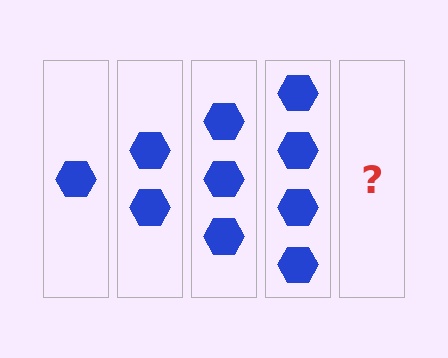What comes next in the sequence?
The next element should be 5 hexagons.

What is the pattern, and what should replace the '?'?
The pattern is that each step adds one more hexagon. The '?' should be 5 hexagons.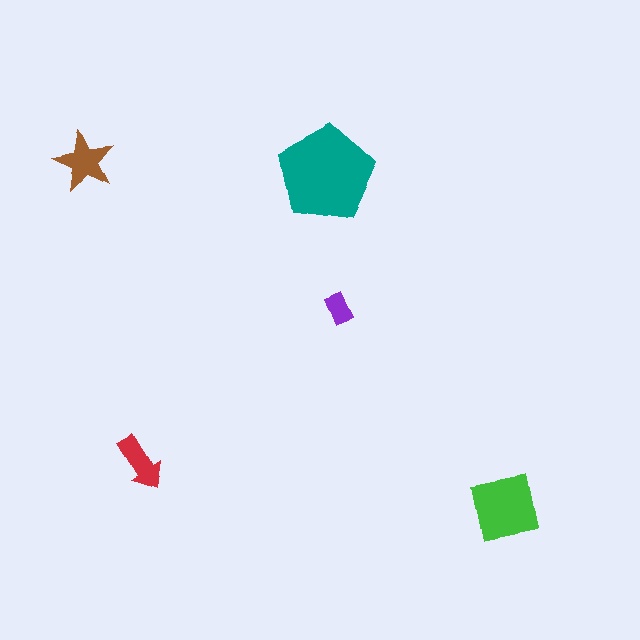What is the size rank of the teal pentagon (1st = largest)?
1st.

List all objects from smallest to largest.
The purple rectangle, the red arrow, the brown star, the green square, the teal pentagon.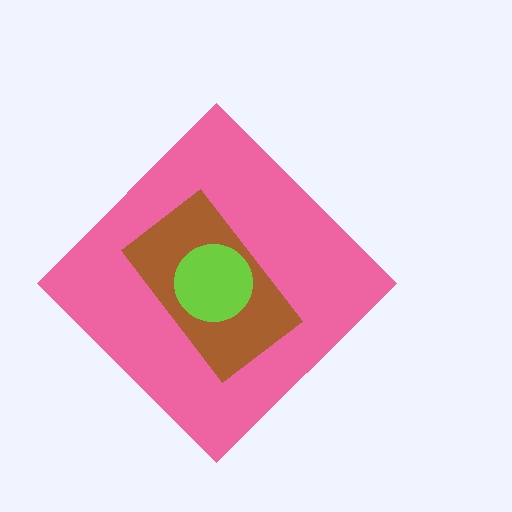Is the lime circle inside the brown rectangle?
Yes.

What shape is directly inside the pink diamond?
The brown rectangle.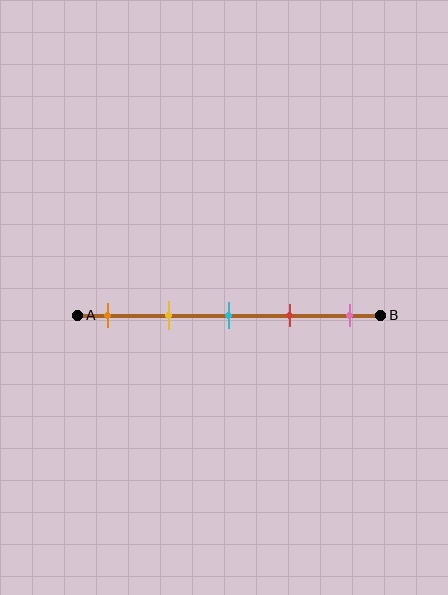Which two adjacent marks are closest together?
The cyan and red marks are the closest adjacent pair.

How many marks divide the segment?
There are 5 marks dividing the segment.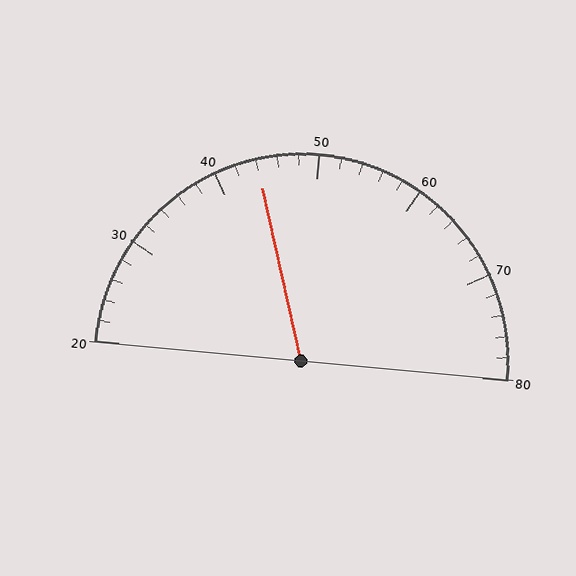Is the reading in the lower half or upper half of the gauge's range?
The reading is in the lower half of the range (20 to 80).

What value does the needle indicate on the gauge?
The needle indicates approximately 44.